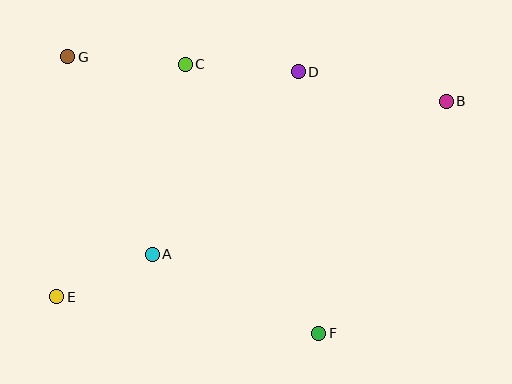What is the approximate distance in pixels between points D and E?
The distance between D and E is approximately 330 pixels.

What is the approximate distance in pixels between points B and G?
The distance between B and G is approximately 381 pixels.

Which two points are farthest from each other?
Points B and E are farthest from each other.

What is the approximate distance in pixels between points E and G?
The distance between E and G is approximately 240 pixels.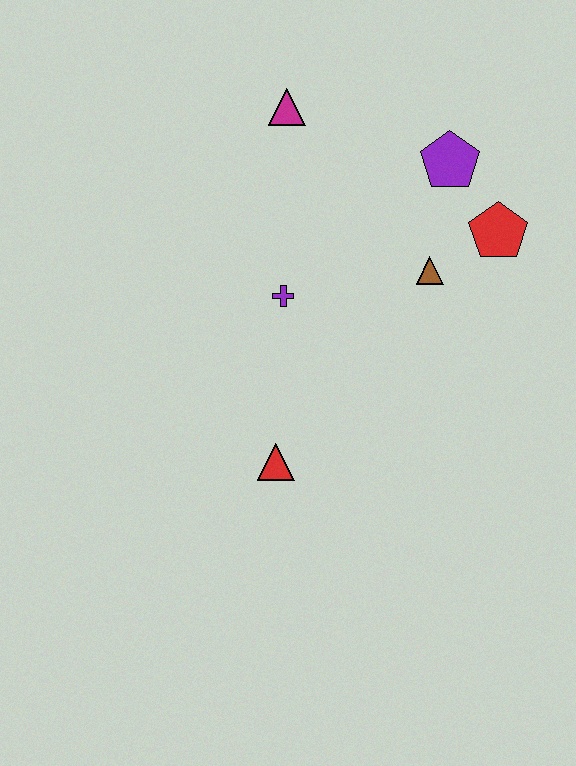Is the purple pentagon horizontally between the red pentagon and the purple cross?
Yes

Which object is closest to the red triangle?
The purple cross is closest to the red triangle.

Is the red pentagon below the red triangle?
No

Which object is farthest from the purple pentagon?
The red triangle is farthest from the purple pentagon.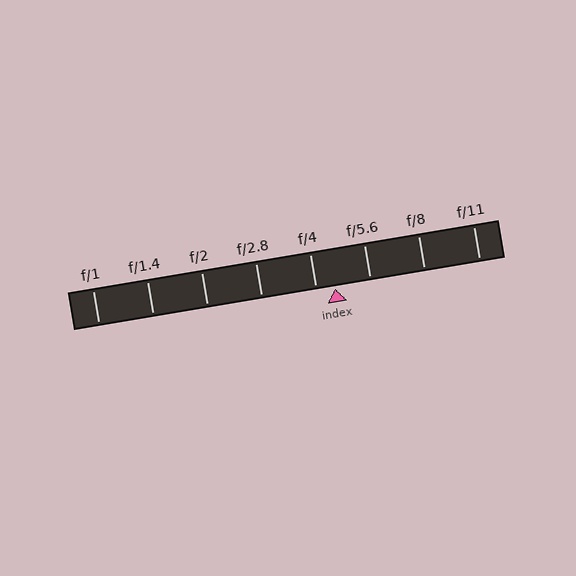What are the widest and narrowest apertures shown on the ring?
The widest aperture shown is f/1 and the narrowest is f/11.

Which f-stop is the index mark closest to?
The index mark is closest to f/4.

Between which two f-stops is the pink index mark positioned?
The index mark is between f/4 and f/5.6.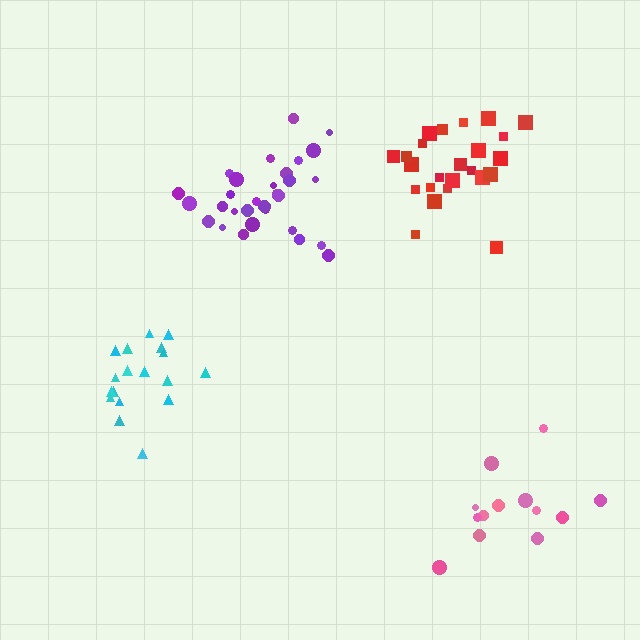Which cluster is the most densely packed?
Red.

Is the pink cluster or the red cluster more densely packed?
Red.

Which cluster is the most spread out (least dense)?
Pink.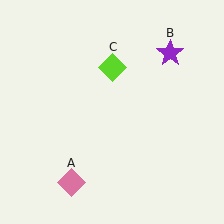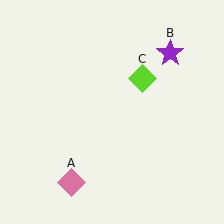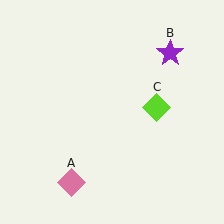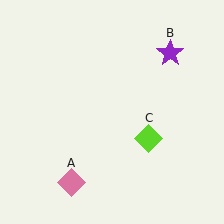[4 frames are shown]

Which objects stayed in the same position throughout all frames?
Pink diamond (object A) and purple star (object B) remained stationary.